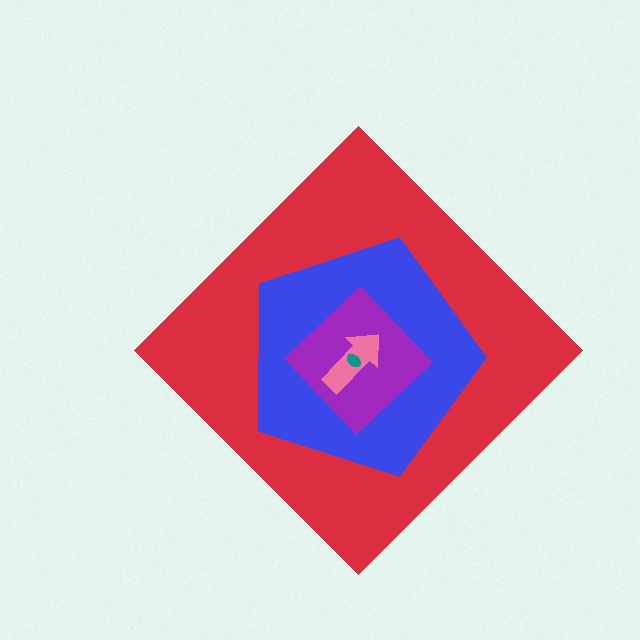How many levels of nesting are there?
5.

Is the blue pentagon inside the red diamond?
Yes.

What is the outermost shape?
The red diamond.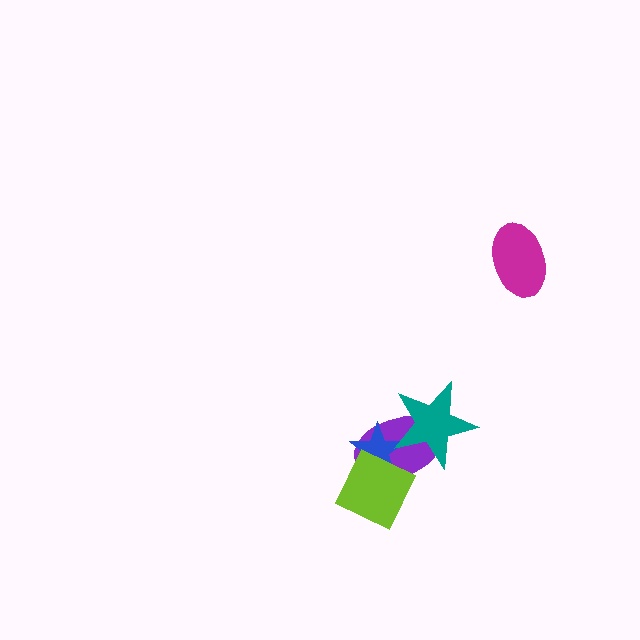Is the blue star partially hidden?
Yes, it is partially covered by another shape.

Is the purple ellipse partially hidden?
Yes, it is partially covered by another shape.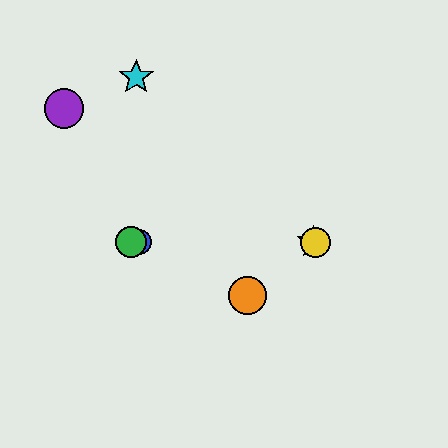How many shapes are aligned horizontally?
4 shapes (the red star, the blue circle, the green circle, the yellow circle) are aligned horizontally.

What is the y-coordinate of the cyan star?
The cyan star is at y≈77.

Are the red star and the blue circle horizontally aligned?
Yes, both are at y≈242.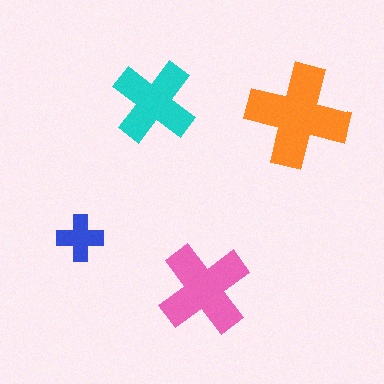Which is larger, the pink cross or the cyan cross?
The pink one.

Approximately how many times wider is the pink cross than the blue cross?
About 2 times wider.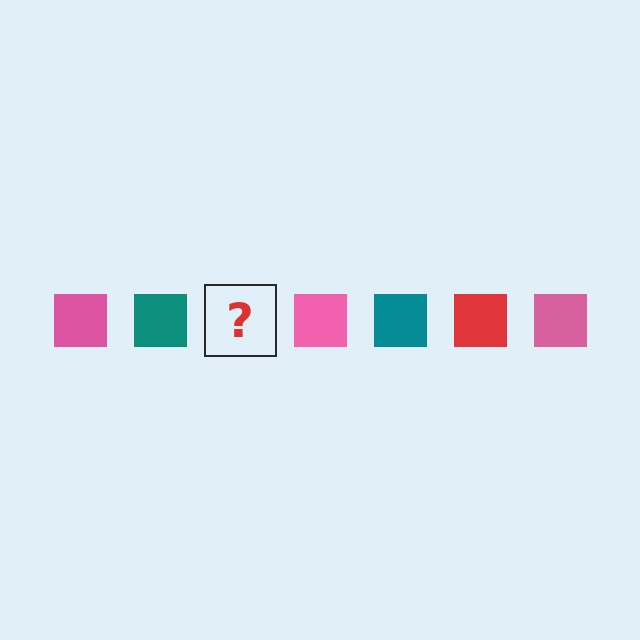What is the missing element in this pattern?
The missing element is a red square.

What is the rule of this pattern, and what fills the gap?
The rule is that the pattern cycles through pink, teal, red squares. The gap should be filled with a red square.